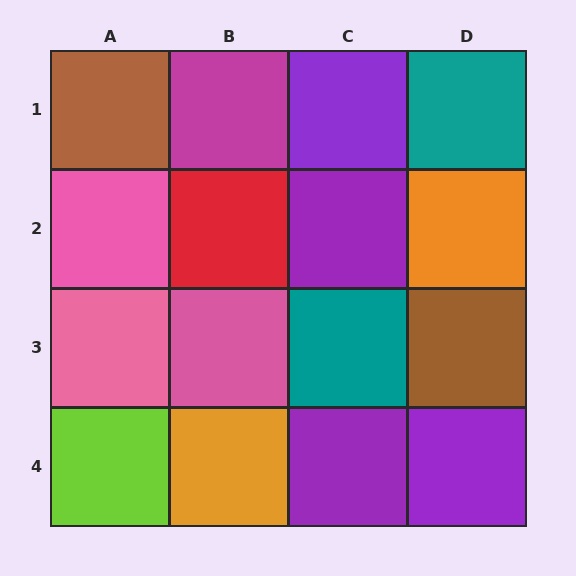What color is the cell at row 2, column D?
Orange.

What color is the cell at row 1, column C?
Purple.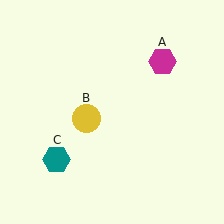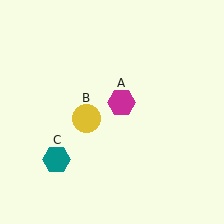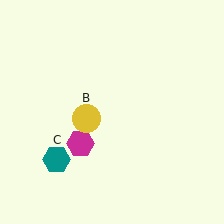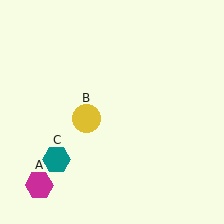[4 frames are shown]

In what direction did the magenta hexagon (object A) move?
The magenta hexagon (object A) moved down and to the left.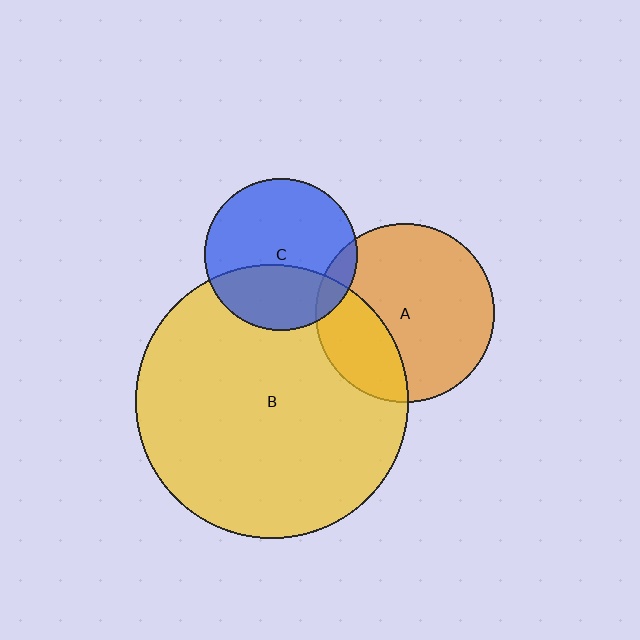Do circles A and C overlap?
Yes.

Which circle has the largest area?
Circle B (yellow).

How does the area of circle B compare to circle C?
Approximately 3.2 times.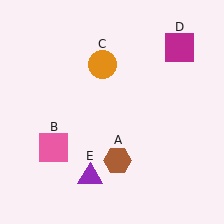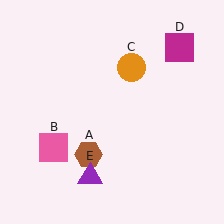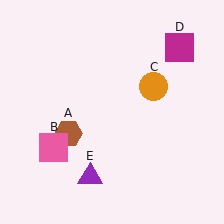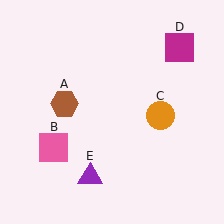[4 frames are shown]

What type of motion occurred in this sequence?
The brown hexagon (object A), orange circle (object C) rotated clockwise around the center of the scene.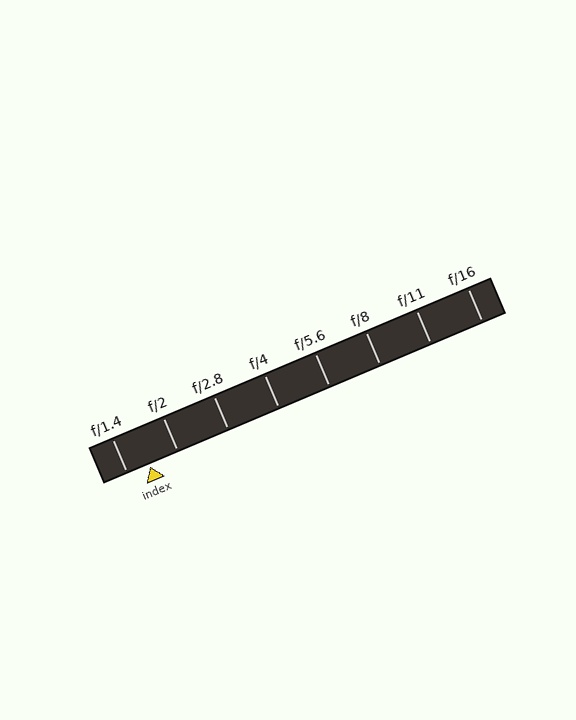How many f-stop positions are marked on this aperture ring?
There are 8 f-stop positions marked.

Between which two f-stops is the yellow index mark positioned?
The index mark is between f/1.4 and f/2.